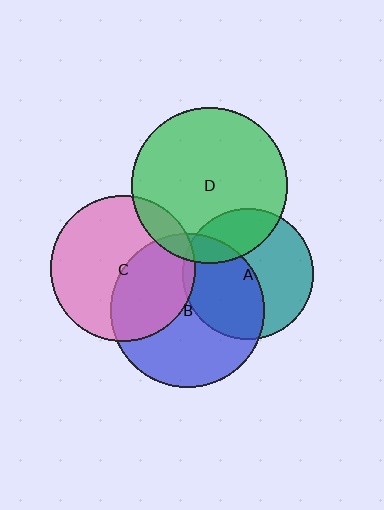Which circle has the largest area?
Circle D (green).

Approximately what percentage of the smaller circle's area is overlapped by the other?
Approximately 10%.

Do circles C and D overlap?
Yes.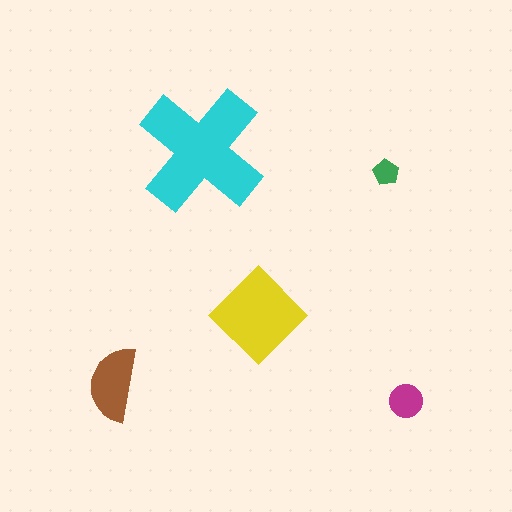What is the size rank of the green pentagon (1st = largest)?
5th.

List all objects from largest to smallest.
The cyan cross, the yellow diamond, the brown semicircle, the magenta circle, the green pentagon.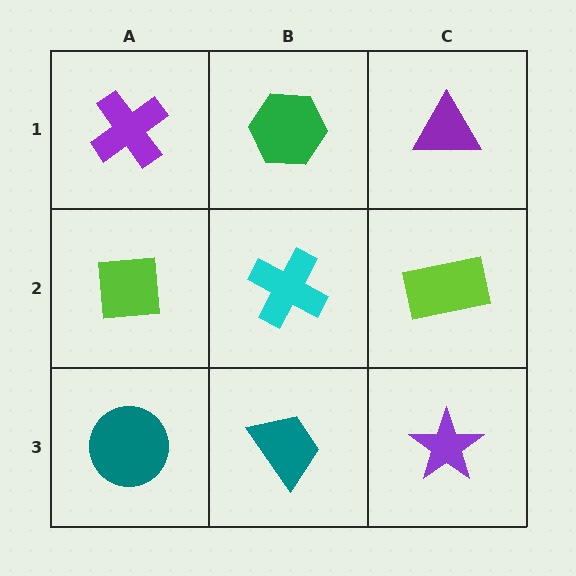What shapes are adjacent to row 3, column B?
A cyan cross (row 2, column B), a teal circle (row 3, column A), a purple star (row 3, column C).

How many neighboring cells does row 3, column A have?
2.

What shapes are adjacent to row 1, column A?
A lime square (row 2, column A), a green hexagon (row 1, column B).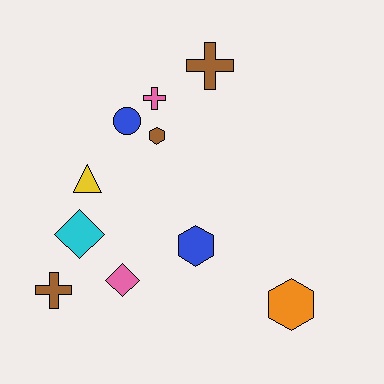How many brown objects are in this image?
There are 3 brown objects.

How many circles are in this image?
There is 1 circle.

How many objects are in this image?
There are 10 objects.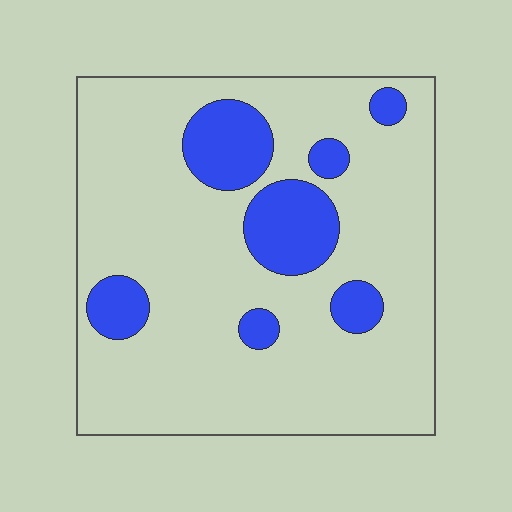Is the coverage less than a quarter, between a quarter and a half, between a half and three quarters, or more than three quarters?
Less than a quarter.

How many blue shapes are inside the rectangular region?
7.